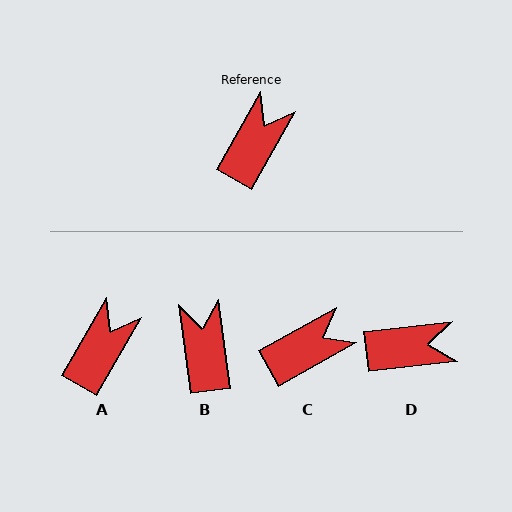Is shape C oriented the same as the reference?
No, it is off by about 31 degrees.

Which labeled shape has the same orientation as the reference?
A.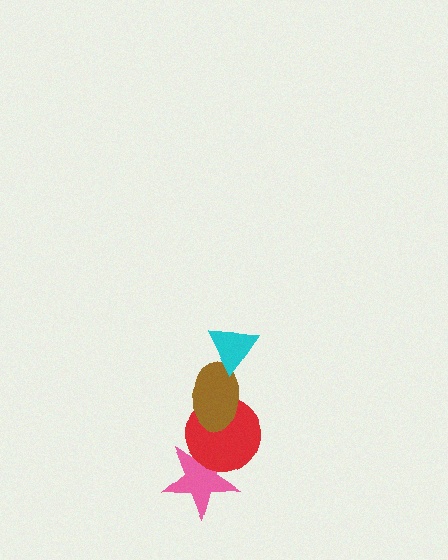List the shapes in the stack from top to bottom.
From top to bottom: the cyan triangle, the brown ellipse, the red circle, the pink star.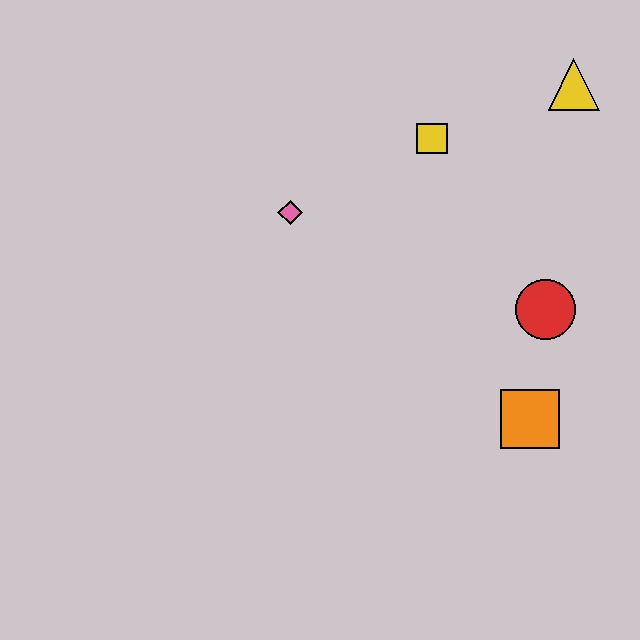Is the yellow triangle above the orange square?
Yes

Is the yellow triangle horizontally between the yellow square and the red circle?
No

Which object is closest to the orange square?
The red circle is closest to the orange square.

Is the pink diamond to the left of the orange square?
Yes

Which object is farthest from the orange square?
The yellow triangle is farthest from the orange square.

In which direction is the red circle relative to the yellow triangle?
The red circle is below the yellow triangle.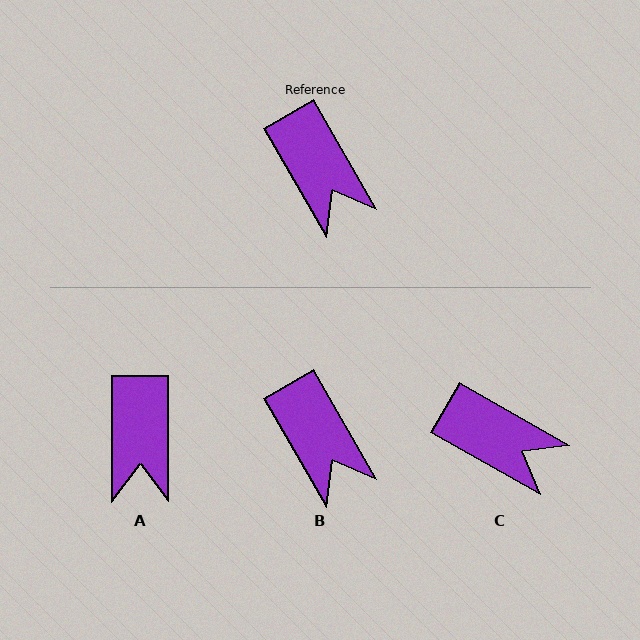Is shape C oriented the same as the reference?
No, it is off by about 30 degrees.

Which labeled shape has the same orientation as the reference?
B.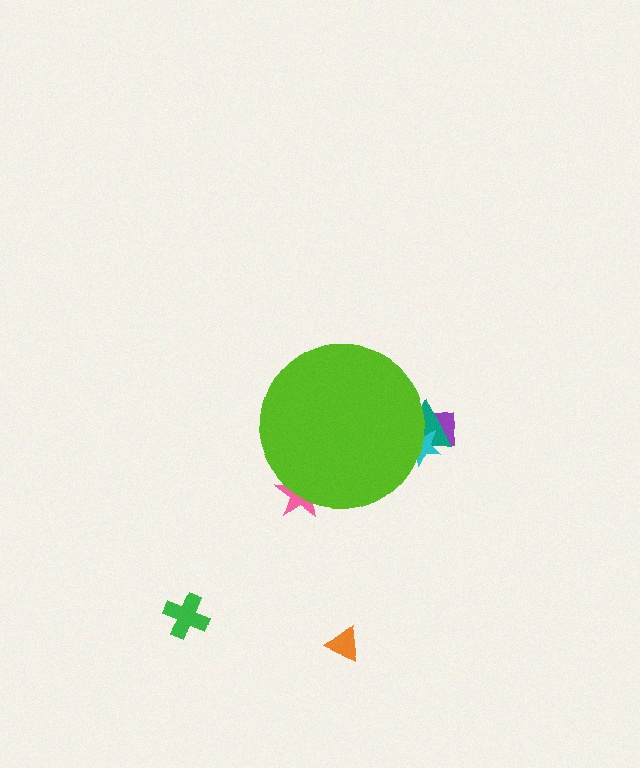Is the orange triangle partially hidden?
No, the orange triangle is fully visible.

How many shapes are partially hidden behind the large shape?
4 shapes are partially hidden.